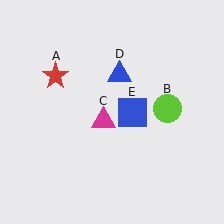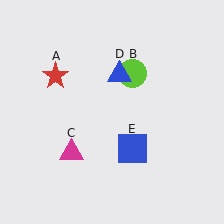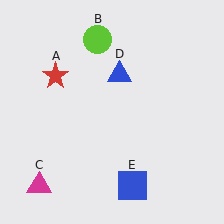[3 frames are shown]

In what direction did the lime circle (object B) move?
The lime circle (object B) moved up and to the left.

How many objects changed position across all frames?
3 objects changed position: lime circle (object B), magenta triangle (object C), blue square (object E).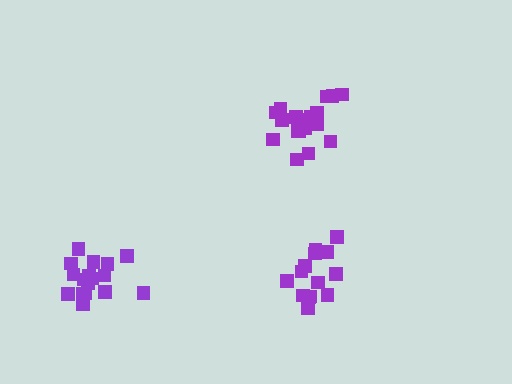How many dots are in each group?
Group 1: 18 dots, Group 2: 14 dots, Group 3: 17 dots (49 total).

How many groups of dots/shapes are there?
There are 3 groups.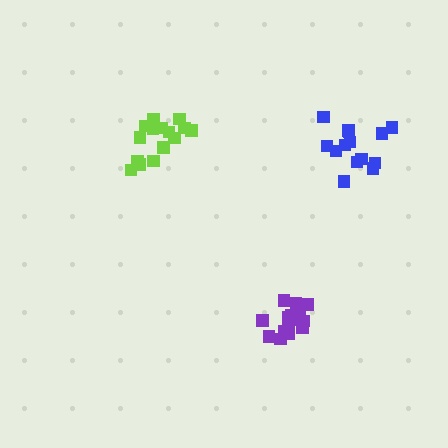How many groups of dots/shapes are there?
There are 3 groups.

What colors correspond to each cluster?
The clusters are colored: blue, purple, lime.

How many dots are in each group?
Group 1: 14 dots, Group 2: 16 dots, Group 3: 15 dots (45 total).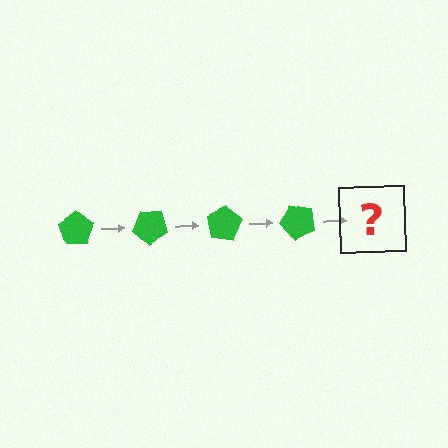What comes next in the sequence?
The next element should be a green pentagon rotated 160 degrees.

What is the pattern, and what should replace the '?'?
The pattern is that the pentagon rotates 40 degrees each step. The '?' should be a green pentagon rotated 160 degrees.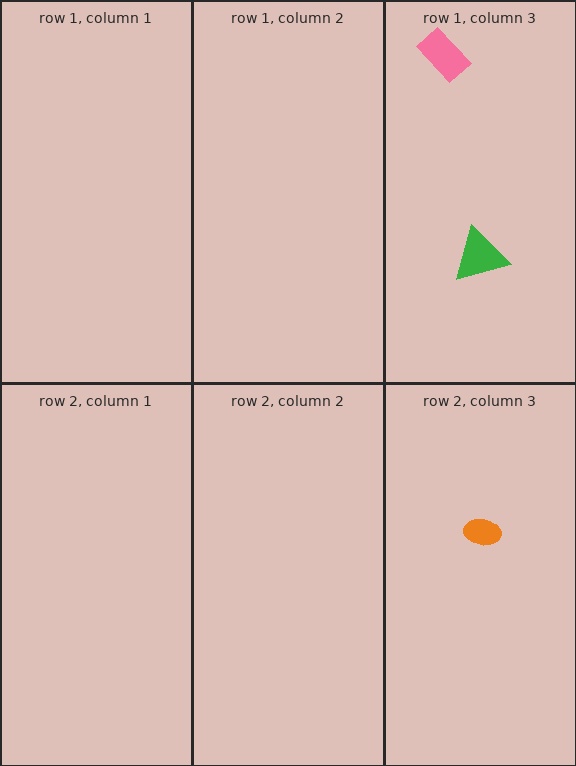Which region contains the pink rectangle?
The row 1, column 3 region.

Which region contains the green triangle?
The row 1, column 3 region.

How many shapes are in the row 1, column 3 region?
2.